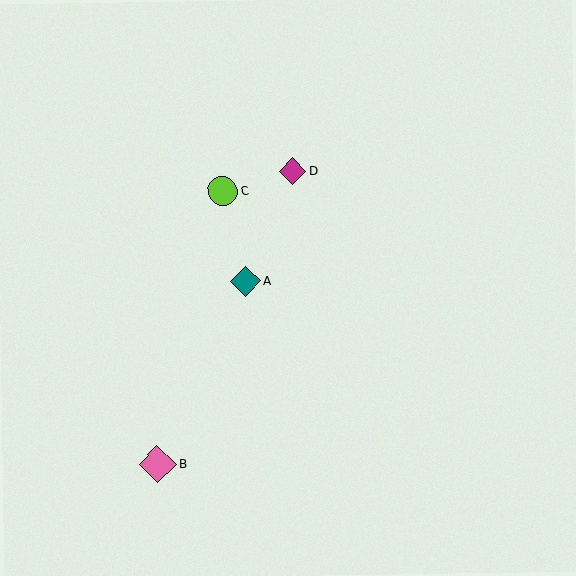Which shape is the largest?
The pink diamond (labeled B) is the largest.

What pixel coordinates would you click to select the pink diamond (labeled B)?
Click at (157, 464) to select the pink diamond B.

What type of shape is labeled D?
Shape D is a magenta diamond.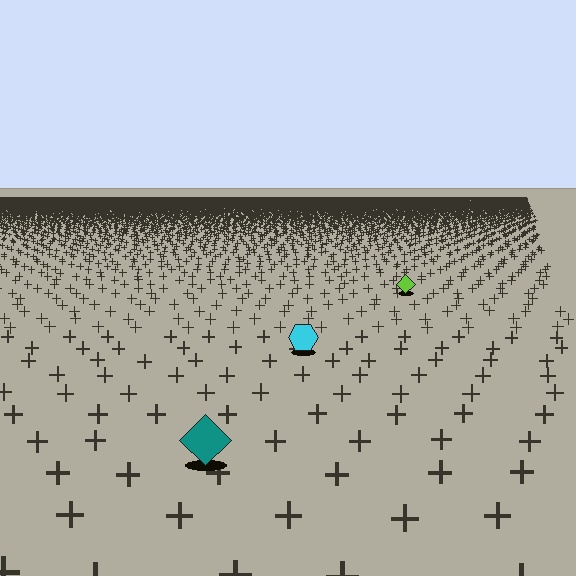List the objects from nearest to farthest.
From nearest to farthest: the teal diamond, the cyan hexagon, the lime diamond.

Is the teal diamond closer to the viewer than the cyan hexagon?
Yes. The teal diamond is closer — you can tell from the texture gradient: the ground texture is coarser near it.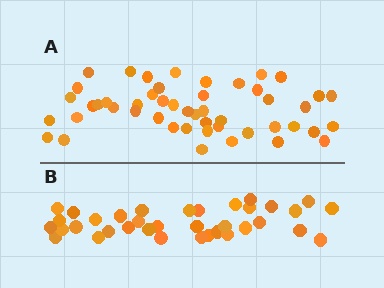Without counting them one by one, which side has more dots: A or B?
Region A (the top region) has more dots.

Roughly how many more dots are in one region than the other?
Region A has approximately 15 more dots than region B.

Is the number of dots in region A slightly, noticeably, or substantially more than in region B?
Region A has noticeably more, but not dramatically so. The ratio is roughly 1.4 to 1.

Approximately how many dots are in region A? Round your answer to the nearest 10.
About 50 dots. (The exact count is 49, which rounds to 50.)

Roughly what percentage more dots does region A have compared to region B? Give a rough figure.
About 35% more.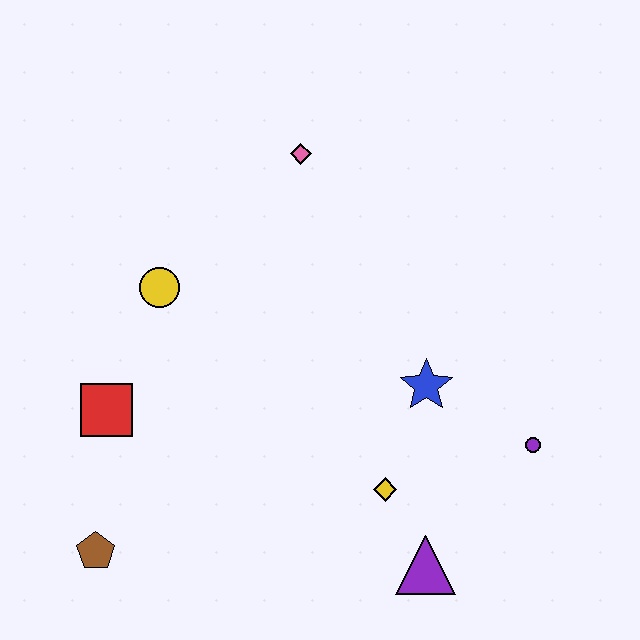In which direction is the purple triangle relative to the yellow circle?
The purple triangle is below the yellow circle.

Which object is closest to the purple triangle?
The yellow diamond is closest to the purple triangle.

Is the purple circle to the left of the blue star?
No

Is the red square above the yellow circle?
No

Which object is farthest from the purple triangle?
The pink diamond is farthest from the purple triangle.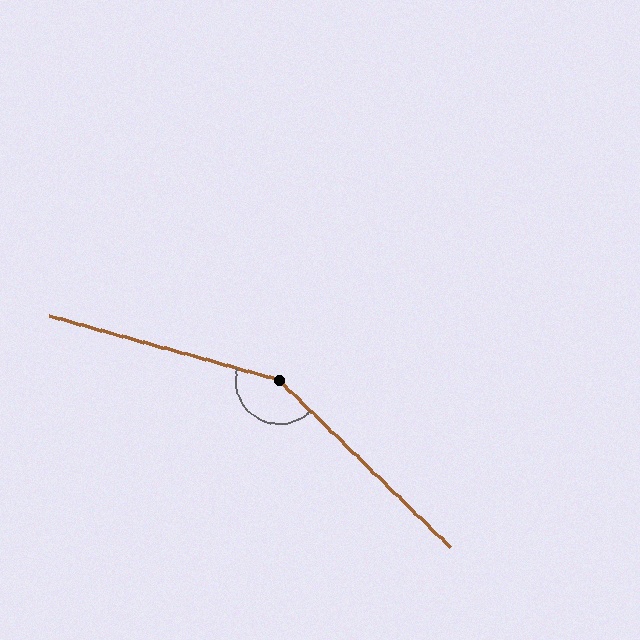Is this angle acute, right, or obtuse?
It is obtuse.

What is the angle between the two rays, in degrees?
Approximately 151 degrees.